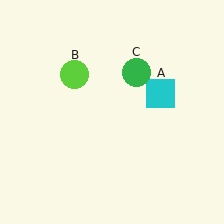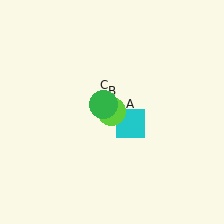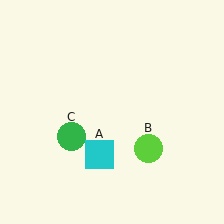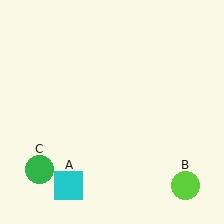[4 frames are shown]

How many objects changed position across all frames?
3 objects changed position: cyan square (object A), lime circle (object B), green circle (object C).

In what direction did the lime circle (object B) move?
The lime circle (object B) moved down and to the right.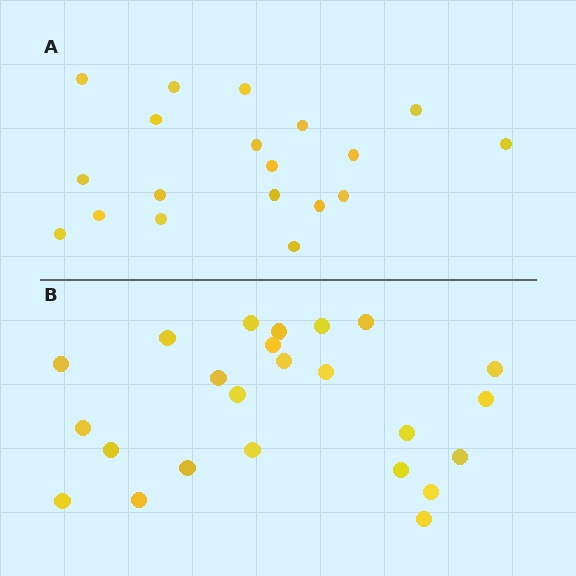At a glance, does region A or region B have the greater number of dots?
Region B (the bottom region) has more dots.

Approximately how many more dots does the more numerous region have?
Region B has about 5 more dots than region A.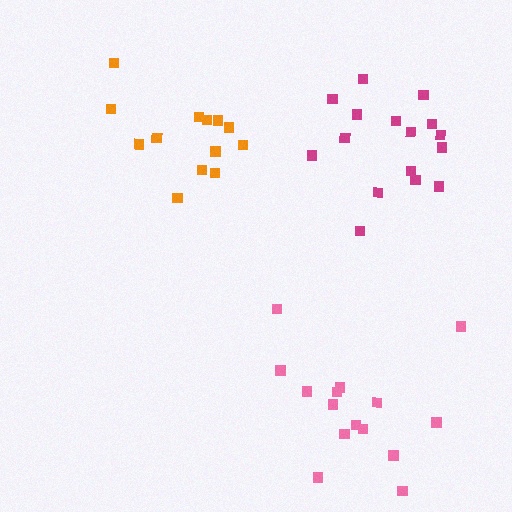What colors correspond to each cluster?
The clusters are colored: magenta, orange, pink.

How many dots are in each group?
Group 1: 16 dots, Group 2: 13 dots, Group 3: 15 dots (44 total).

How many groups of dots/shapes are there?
There are 3 groups.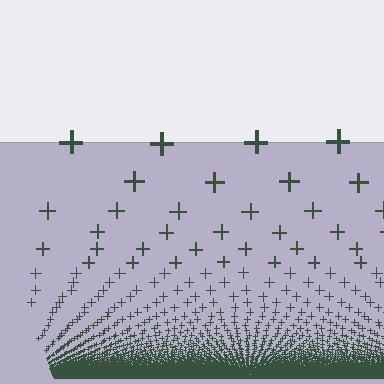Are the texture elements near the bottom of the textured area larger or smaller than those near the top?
Smaller. The gradient is inverted — elements near the bottom are smaller and denser.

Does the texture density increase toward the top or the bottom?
Density increases toward the bottom.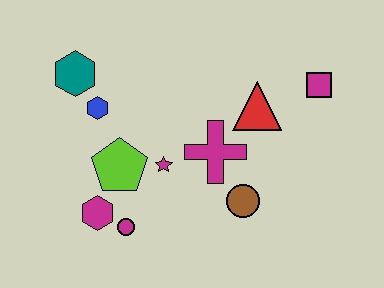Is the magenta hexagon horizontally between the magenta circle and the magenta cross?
No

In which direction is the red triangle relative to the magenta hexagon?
The red triangle is to the right of the magenta hexagon.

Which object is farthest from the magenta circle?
The magenta square is farthest from the magenta circle.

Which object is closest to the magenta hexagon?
The magenta circle is closest to the magenta hexagon.